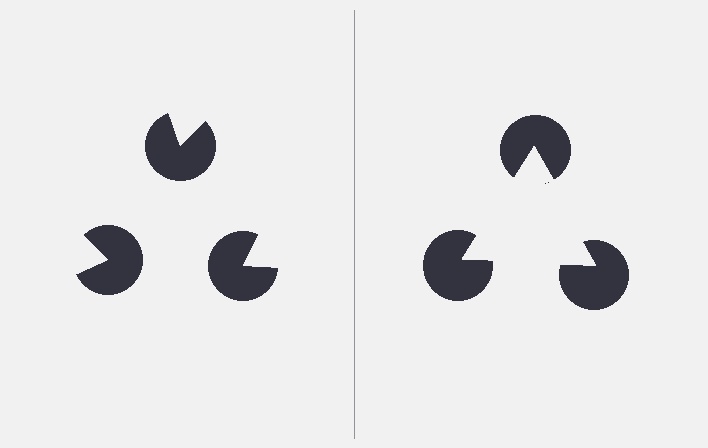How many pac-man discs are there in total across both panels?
6 — 3 on each side.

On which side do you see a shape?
An illusory triangle appears on the right side. On the left side the wedge cuts are rotated, so no coherent shape forms.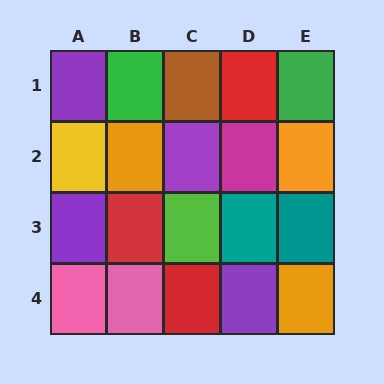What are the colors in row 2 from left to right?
Yellow, orange, purple, magenta, orange.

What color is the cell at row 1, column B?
Green.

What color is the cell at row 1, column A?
Purple.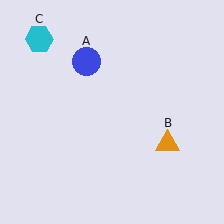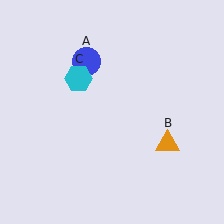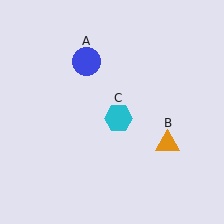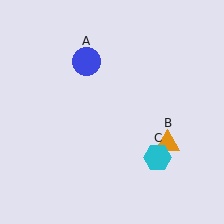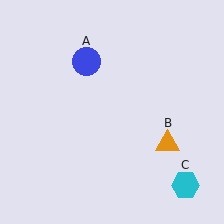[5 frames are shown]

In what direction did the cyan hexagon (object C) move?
The cyan hexagon (object C) moved down and to the right.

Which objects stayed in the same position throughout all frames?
Blue circle (object A) and orange triangle (object B) remained stationary.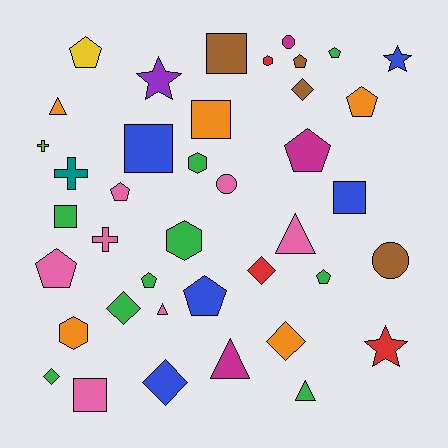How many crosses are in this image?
There are 3 crosses.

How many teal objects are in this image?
There is 1 teal object.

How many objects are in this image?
There are 40 objects.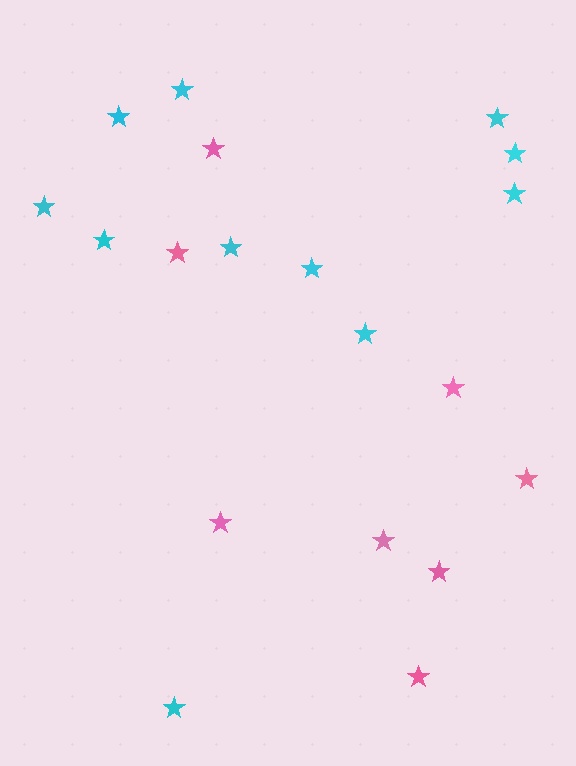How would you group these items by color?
There are 2 groups: one group of cyan stars (11) and one group of pink stars (8).